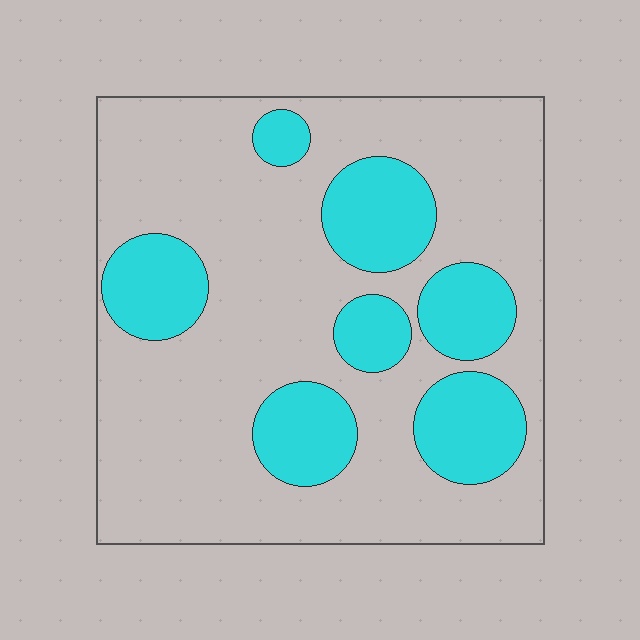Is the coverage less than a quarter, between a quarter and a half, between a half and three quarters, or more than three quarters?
Between a quarter and a half.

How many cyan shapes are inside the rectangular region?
7.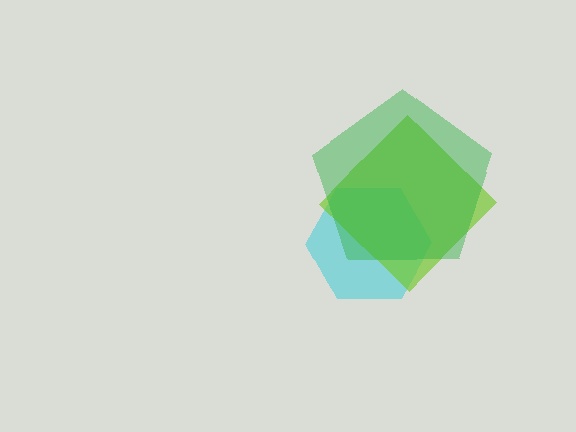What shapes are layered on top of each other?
The layered shapes are: a cyan hexagon, a lime diamond, a green pentagon.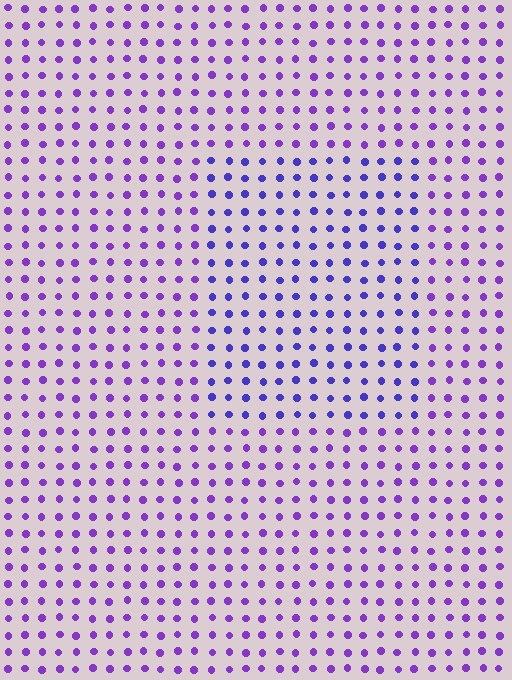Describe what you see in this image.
The image is filled with small purple elements in a uniform arrangement. A rectangle-shaped region is visible where the elements are tinted to a slightly different hue, forming a subtle color boundary.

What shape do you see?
I see a rectangle.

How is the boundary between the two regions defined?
The boundary is defined purely by a slight shift in hue (about 28 degrees). Spacing, size, and orientation are identical on both sides.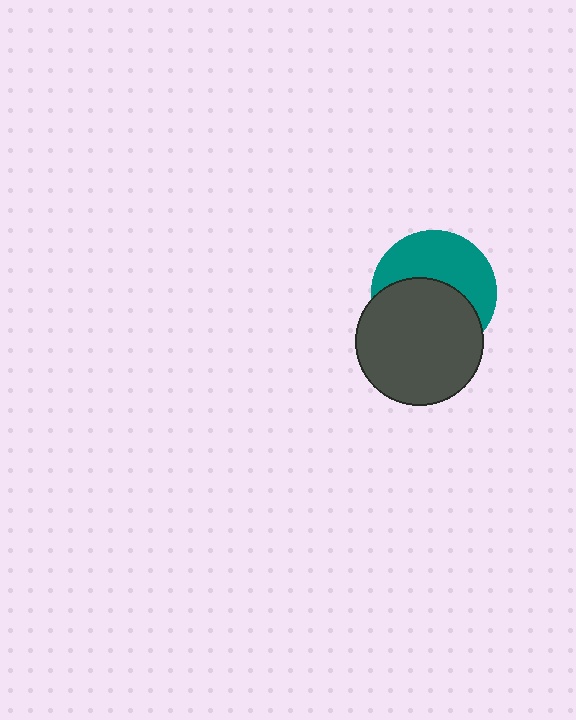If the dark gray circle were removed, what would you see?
You would see the complete teal circle.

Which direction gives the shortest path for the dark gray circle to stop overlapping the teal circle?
Moving down gives the shortest separation.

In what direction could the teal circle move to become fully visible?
The teal circle could move up. That would shift it out from behind the dark gray circle entirely.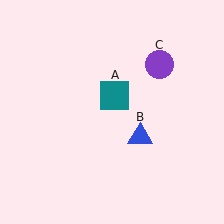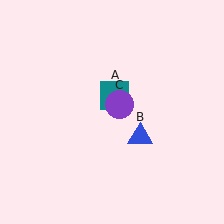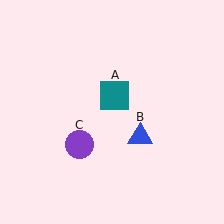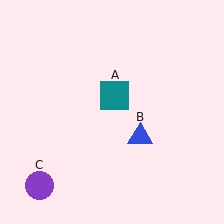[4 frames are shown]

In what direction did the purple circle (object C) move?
The purple circle (object C) moved down and to the left.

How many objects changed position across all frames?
1 object changed position: purple circle (object C).